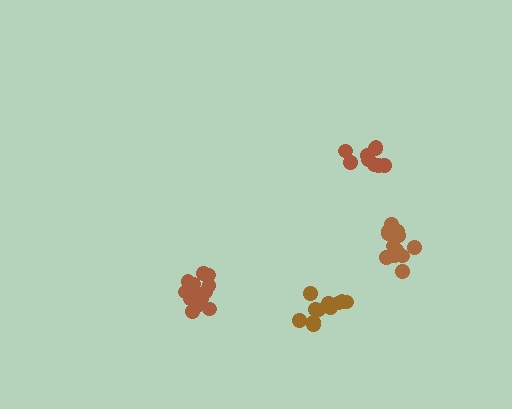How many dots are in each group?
Group 1: 9 dots, Group 2: 14 dots, Group 3: 11 dots, Group 4: 12 dots (46 total).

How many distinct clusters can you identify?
There are 4 distinct clusters.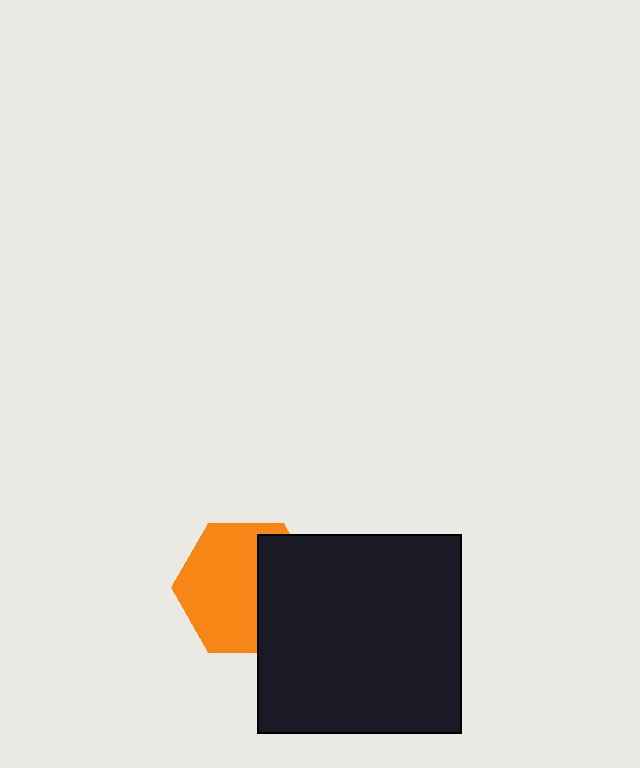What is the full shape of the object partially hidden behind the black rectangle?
The partially hidden object is an orange hexagon.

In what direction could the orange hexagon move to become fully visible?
The orange hexagon could move left. That would shift it out from behind the black rectangle entirely.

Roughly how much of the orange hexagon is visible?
About half of it is visible (roughly 62%).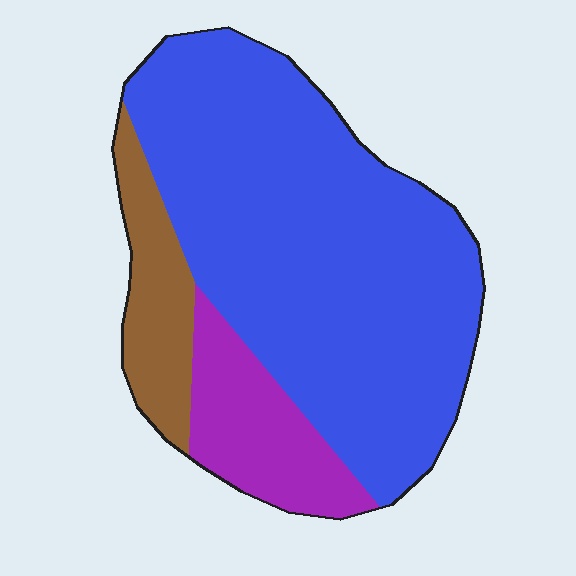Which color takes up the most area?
Blue, at roughly 70%.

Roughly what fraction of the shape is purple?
Purple covers around 15% of the shape.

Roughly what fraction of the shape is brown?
Brown covers about 15% of the shape.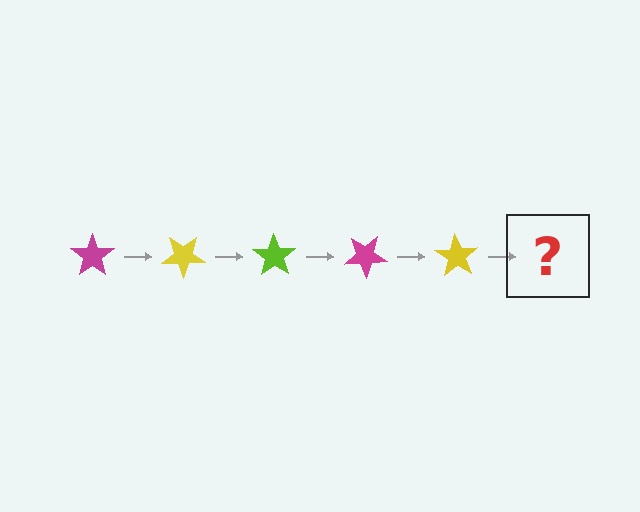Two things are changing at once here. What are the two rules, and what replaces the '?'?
The two rules are that it rotates 35 degrees each step and the color cycles through magenta, yellow, and lime. The '?' should be a lime star, rotated 175 degrees from the start.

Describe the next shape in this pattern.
It should be a lime star, rotated 175 degrees from the start.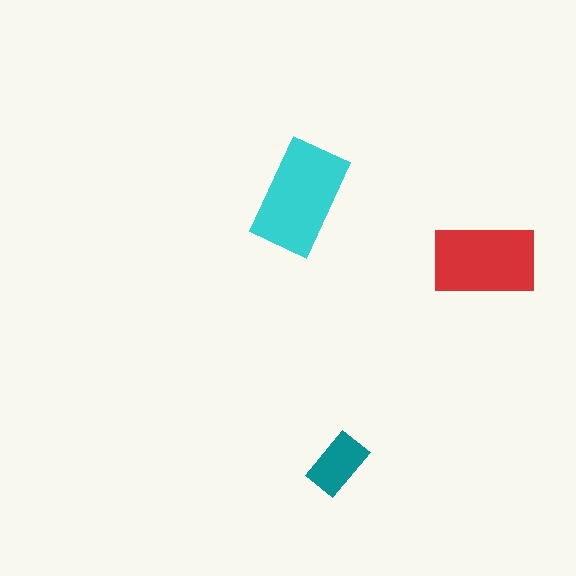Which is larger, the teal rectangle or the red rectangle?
The red one.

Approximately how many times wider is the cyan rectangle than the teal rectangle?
About 2 times wider.